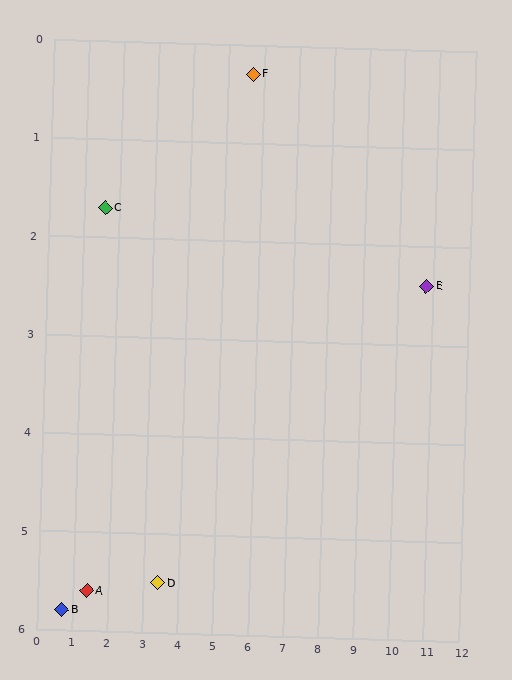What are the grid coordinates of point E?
Point E is at approximately (10.8, 2.4).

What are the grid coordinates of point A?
Point A is at approximately (1.4, 5.6).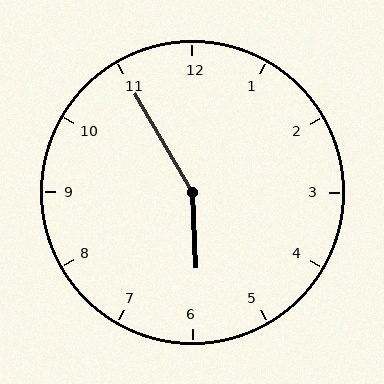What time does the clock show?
5:55.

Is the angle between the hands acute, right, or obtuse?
It is obtuse.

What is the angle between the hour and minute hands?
Approximately 152 degrees.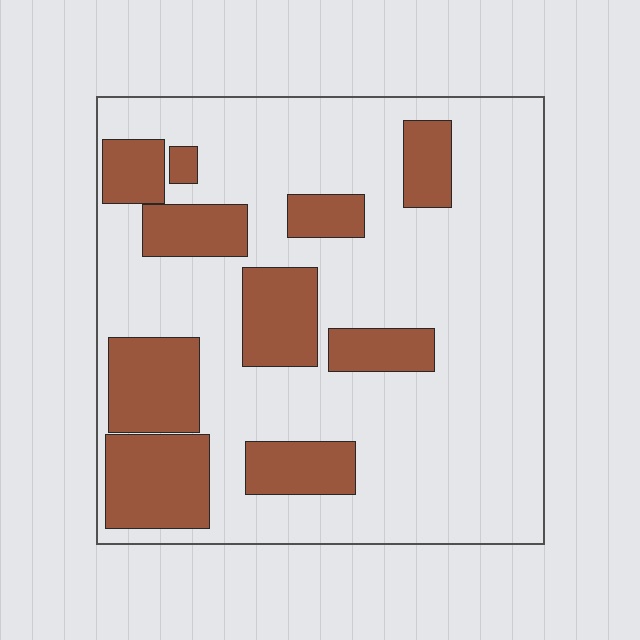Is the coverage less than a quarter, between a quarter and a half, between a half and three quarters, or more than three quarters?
Between a quarter and a half.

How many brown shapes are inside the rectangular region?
10.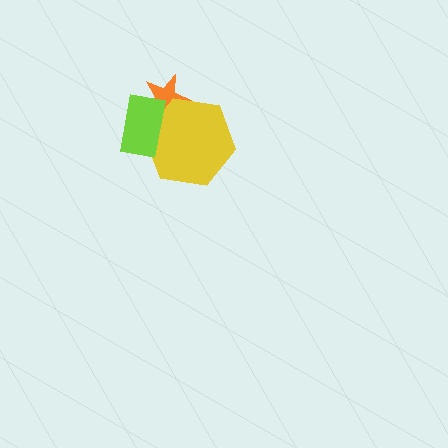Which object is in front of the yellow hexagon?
The lime rectangle is in front of the yellow hexagon.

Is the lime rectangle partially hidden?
No, no other shape covers it.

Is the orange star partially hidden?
Yes, it is partially covered by another shape.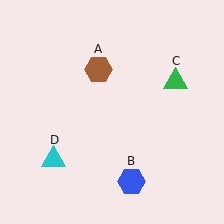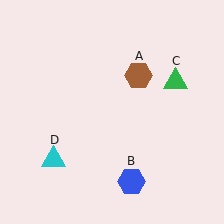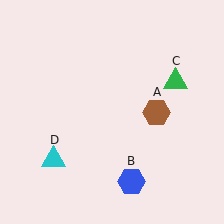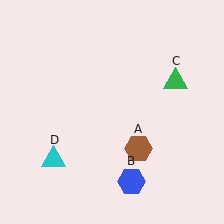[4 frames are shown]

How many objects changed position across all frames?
1 object changed position: brown hexagon (object A).